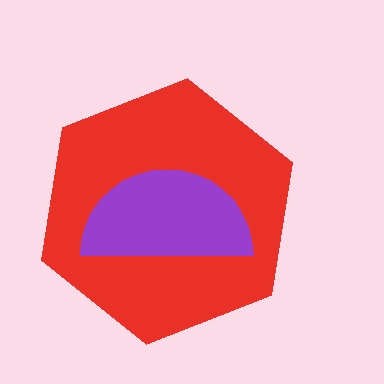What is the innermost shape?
The purple semicircle.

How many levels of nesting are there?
2.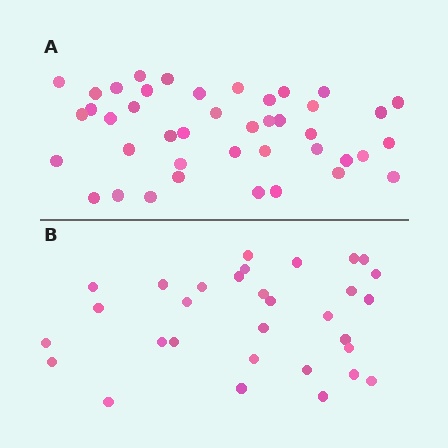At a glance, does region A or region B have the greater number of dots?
Region A (the top region) has more dots.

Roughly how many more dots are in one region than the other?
Region A has roughly 12 or so more dots than region B.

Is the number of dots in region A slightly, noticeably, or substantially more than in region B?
Region A has noticeably more, but not dramatically so. The ratio is roughly 1.4 to 1.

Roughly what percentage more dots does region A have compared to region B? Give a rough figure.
About 35% more.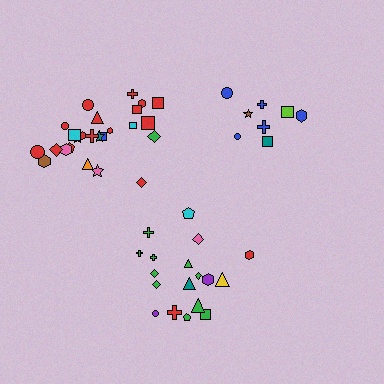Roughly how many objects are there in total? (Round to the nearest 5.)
Roughly 50 objects in total.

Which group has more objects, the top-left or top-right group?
The top-left group.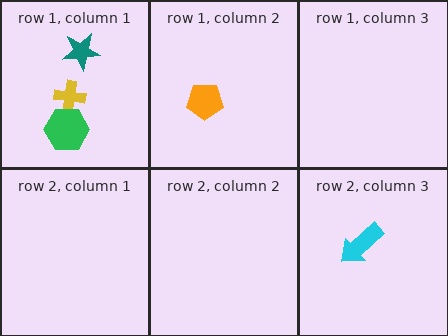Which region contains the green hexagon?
The row 1, column 1 region.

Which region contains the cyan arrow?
The row 2, column 3 region.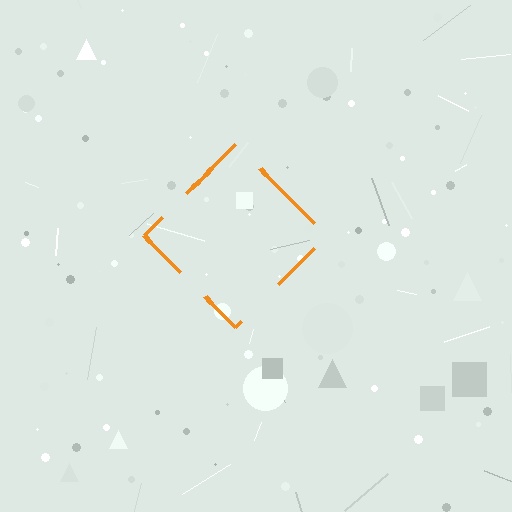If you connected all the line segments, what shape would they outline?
They would outline a diamond.